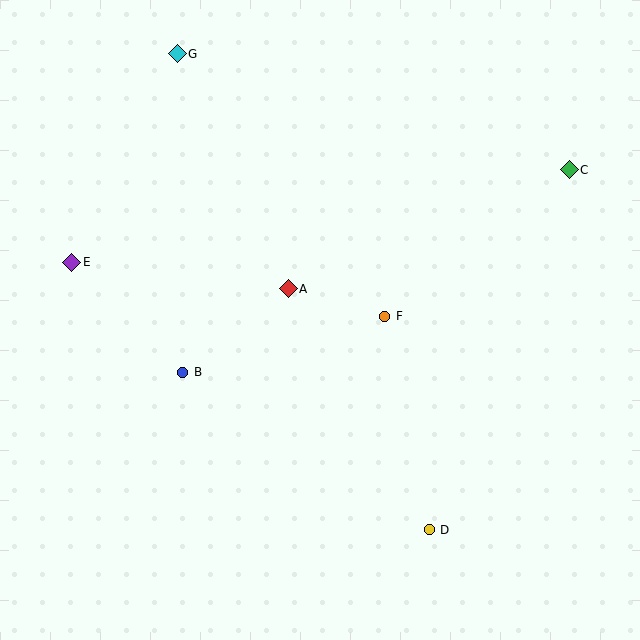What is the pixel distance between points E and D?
The distance between E and D is 447 pixels.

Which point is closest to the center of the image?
Point A at (288, 289) is closest to the center.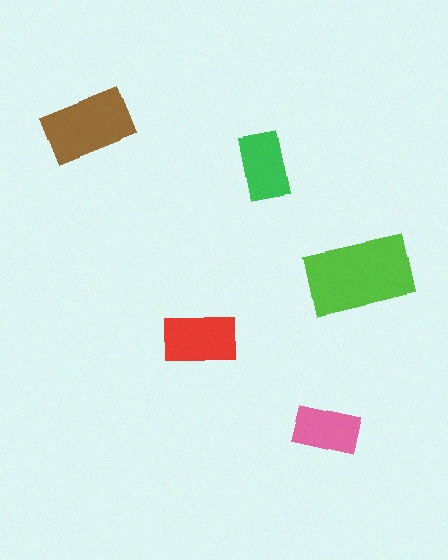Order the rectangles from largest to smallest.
the lime one, the brown one, the red one, the green one, the pink one.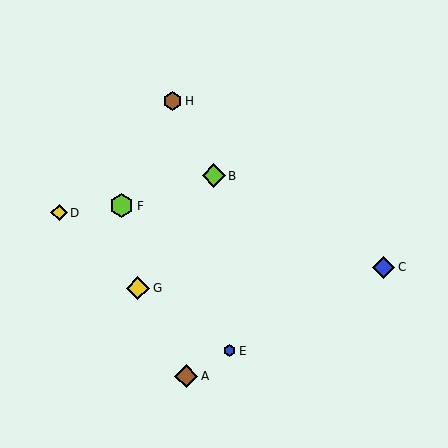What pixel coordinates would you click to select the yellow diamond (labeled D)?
Click at (59, 213) to select the yellow diamond D.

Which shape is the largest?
The lime hexagon (labeled F) is the largest.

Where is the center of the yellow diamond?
The center of the yellow diamond is at (59, 213).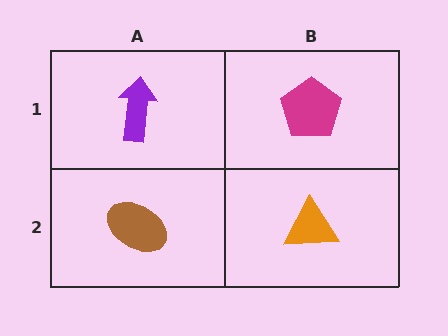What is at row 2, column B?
An orange triangle.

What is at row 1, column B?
A magenta pentagon.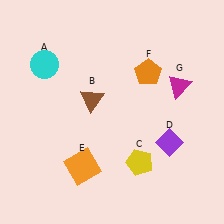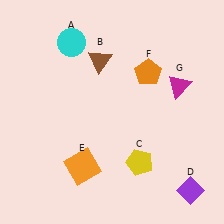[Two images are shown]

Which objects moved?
The objects that moved are: the cyan circle (A), the brown triangle (B), the purple diamond (D).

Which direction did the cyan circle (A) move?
The cyan circle (A) moved right.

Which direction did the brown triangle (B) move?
The brown triangle (B) moved up.